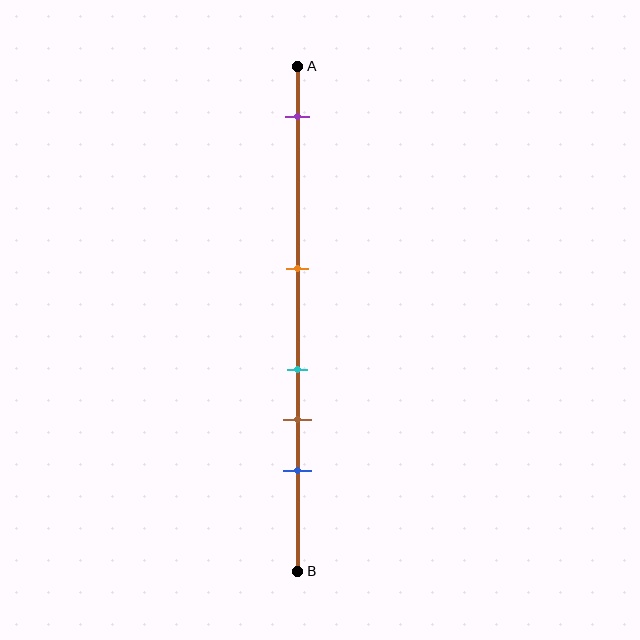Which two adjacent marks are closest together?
The cyan and brown marks are the closest adjacent pair.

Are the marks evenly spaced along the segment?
No, the marks are not evenly spaced.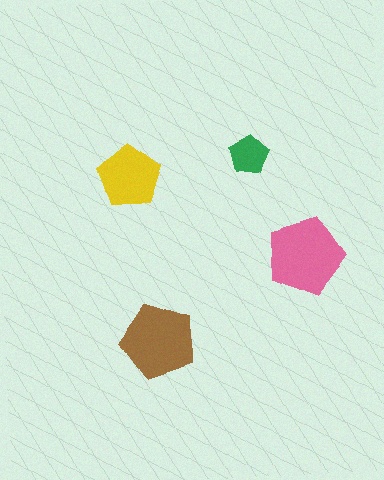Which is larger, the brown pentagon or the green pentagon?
The brown one.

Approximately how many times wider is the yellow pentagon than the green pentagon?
About 1.5 times wider.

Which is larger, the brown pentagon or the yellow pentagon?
The brown one.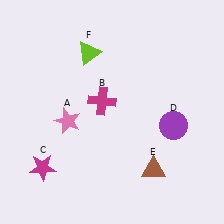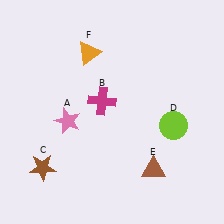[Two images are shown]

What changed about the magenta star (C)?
In Image 1, C is magenta. In Image 2, it changed to brown.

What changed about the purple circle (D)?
In Image 1, D is purple. In Image 2, it changed to lime.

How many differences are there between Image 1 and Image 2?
There are 3 differences between the two images.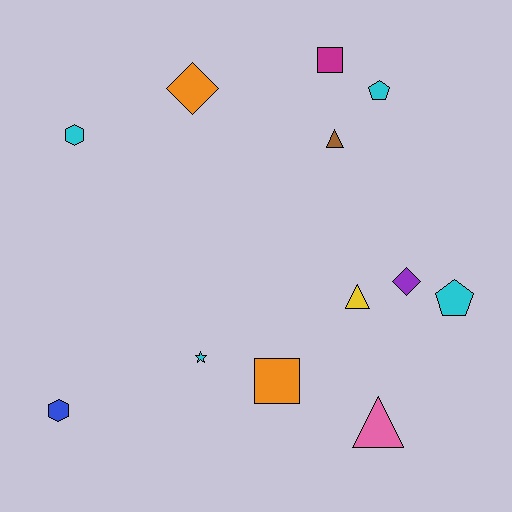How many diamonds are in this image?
There are 2 diamonds.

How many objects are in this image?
There are 12 objects.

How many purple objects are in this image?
There is 1 purple object.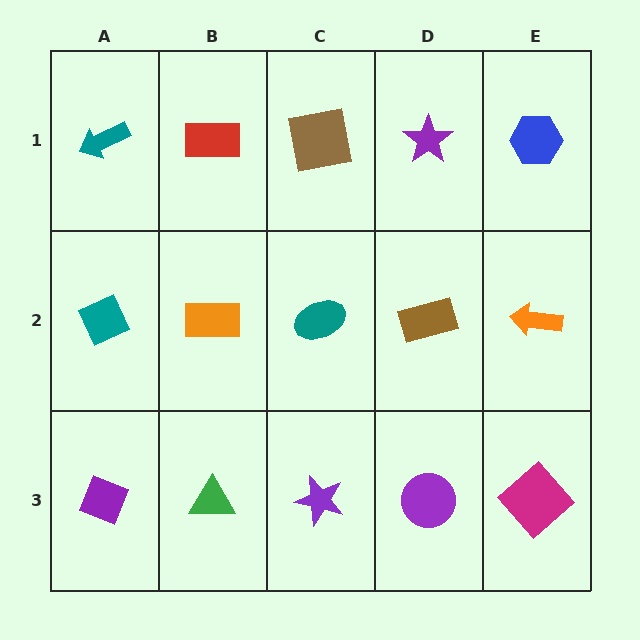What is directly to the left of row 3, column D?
A purple star.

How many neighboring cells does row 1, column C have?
3.